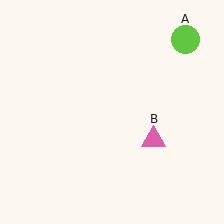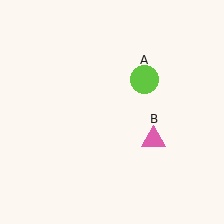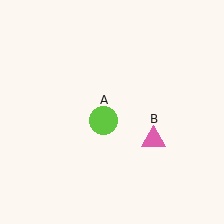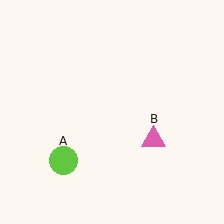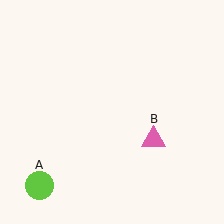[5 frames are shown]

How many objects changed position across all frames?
1 object changed position: lime circle (object A).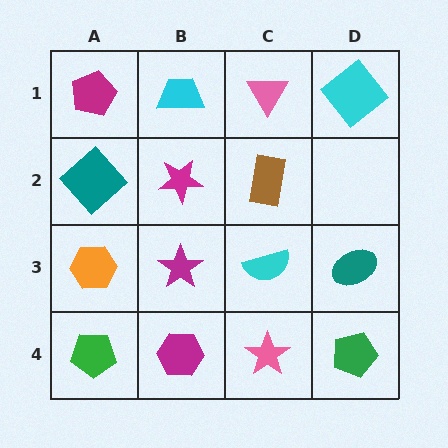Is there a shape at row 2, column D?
No, that cell is empty.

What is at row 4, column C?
A pink star.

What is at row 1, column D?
A cyan diamond.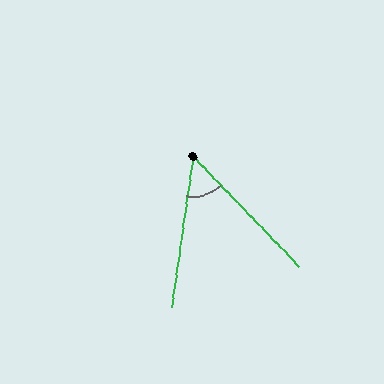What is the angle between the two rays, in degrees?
Approximately 52 degrees.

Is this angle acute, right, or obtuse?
It is acute.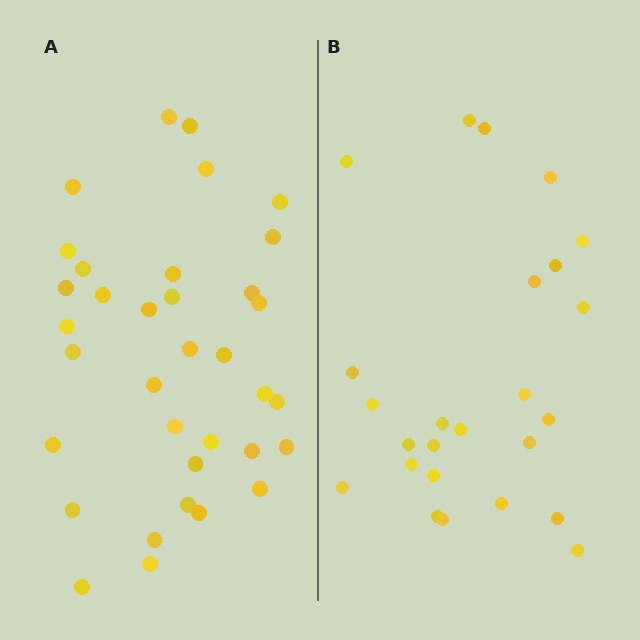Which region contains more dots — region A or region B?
Region A (the left region) has more dots.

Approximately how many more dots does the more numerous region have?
Region A has roughly 10 or so more dots than region B.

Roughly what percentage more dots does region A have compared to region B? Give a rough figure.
About 40% more.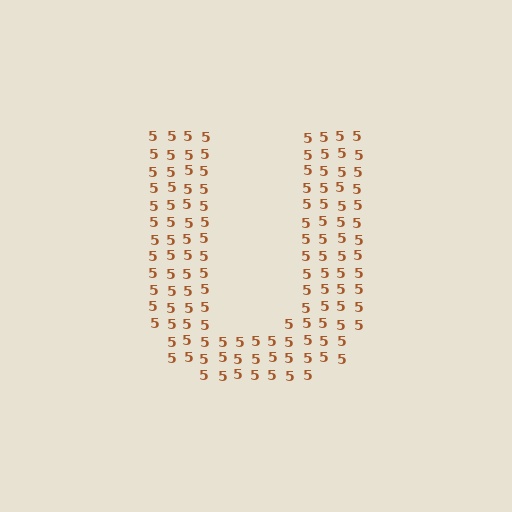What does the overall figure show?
The overall figure shows the letter U.